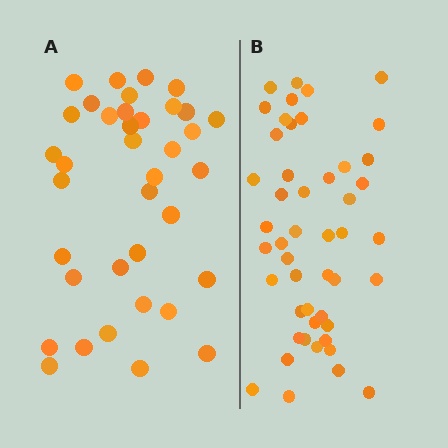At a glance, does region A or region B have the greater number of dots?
Region B (the right region) has more dots.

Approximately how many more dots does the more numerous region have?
Region B has roughly 12 or so more dots than region A.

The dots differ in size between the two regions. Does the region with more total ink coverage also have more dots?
No. Region A has more total ink coverage because its dots are larger, but region B actually contains more individual dots. Total area can be misleading — the number of items is what matters here.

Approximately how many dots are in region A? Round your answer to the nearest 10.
About 40 dots. (The exact count is 37, which rounds to 40.)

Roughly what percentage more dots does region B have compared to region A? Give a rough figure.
About 30% more.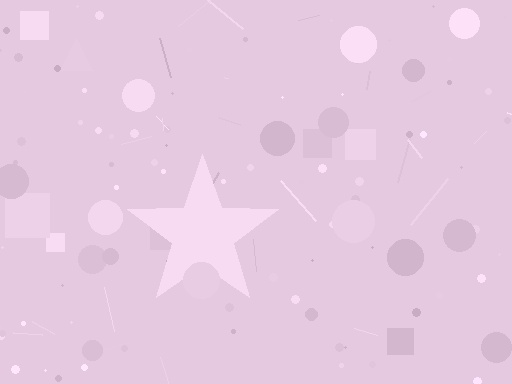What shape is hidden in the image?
A star is hidden in the image.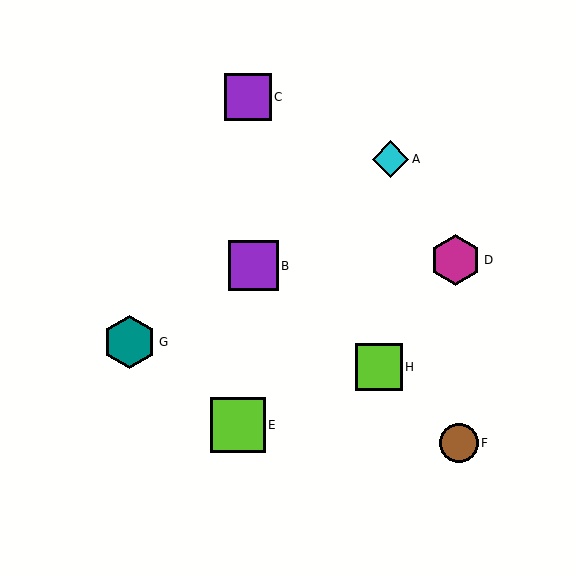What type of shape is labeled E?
Shape E is a lime square.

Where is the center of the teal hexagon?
The center of the teal hexagon is at (129, 342).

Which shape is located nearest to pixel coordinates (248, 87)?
The purple square (labeled C) at (248, 97) is nearest to that location.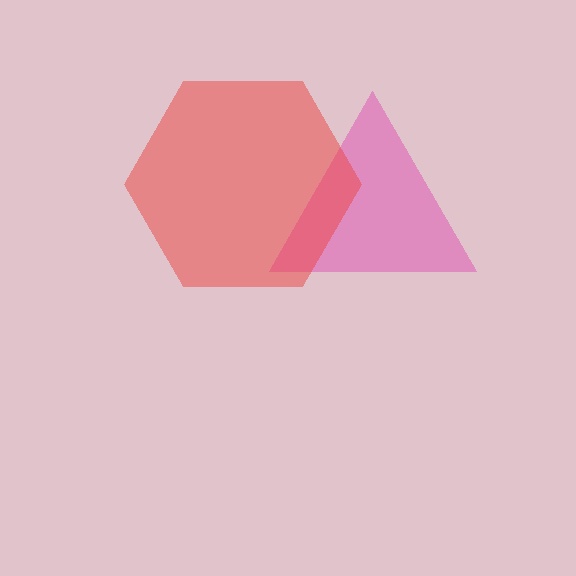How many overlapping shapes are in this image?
There are 2 overlapping shapes in the image.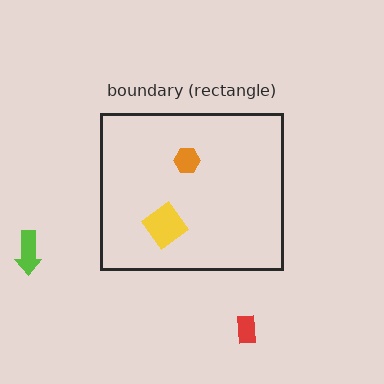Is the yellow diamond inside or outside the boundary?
Inside.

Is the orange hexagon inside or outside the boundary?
Inside.